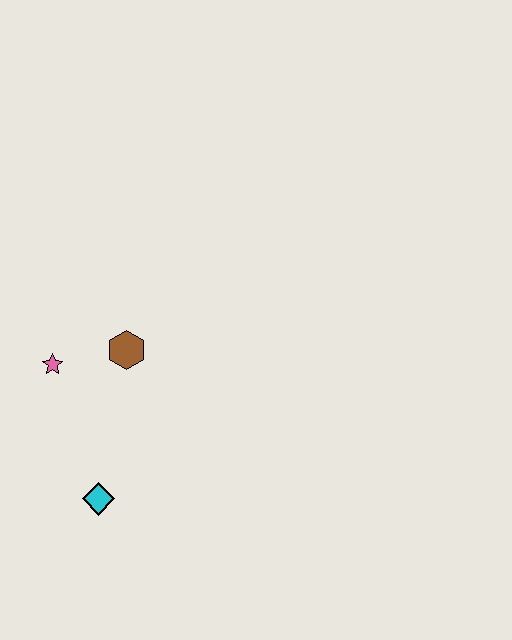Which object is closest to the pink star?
The brown hexagon is closest to the pink star.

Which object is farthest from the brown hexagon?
The cyan diamond is farthest from the brown hexagon.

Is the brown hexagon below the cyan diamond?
No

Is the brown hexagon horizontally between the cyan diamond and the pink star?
No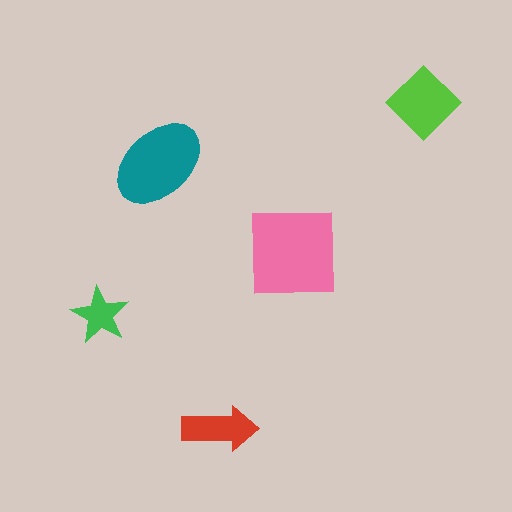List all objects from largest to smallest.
The pink square, the teal ellipse, the lime diamond, the red arrow, the green star.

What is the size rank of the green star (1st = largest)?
5th.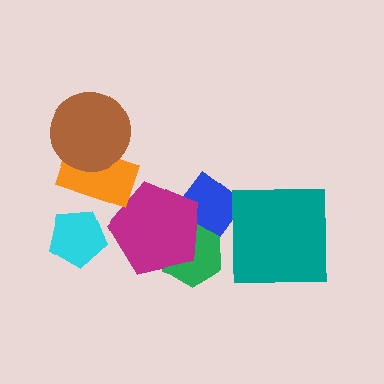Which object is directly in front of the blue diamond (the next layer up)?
The green hexagon is directly in front of the blue diamond.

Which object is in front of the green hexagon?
The magenta pentagon is in front of the green hexagon.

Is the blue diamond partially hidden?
Yes, it is partially covered by another shape.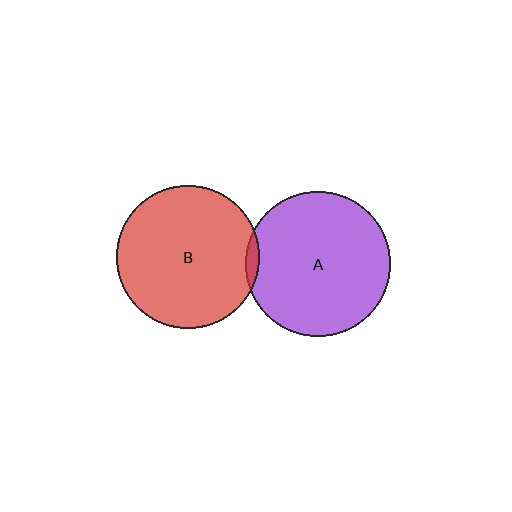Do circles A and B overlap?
Yes.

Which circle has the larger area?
Circle A (purple).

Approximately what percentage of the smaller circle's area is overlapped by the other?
Approximately 5%.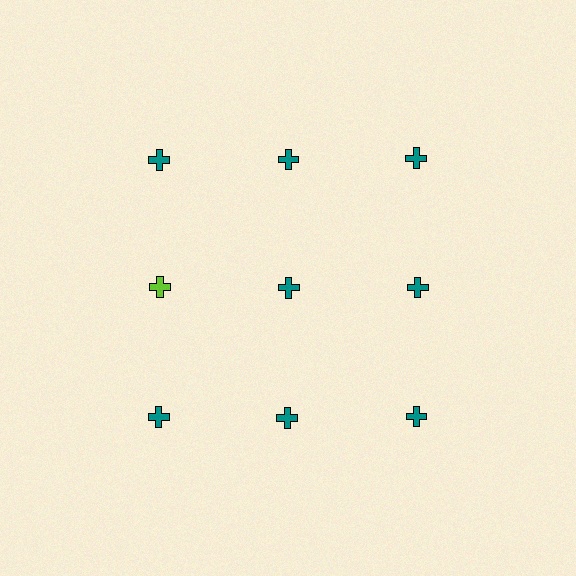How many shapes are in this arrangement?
There are 9 shapes arranged in a grid pattern.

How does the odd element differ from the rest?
It has a different color: lime instead of teal.